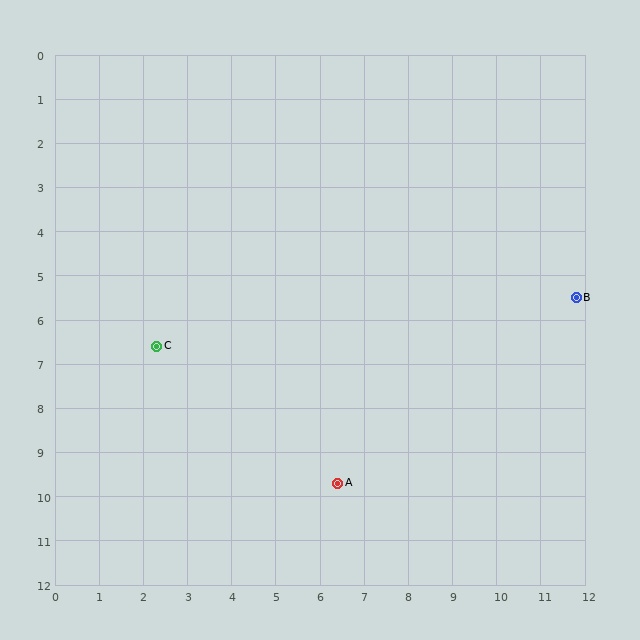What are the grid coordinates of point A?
Point A is at approximately (6.4, 9.7).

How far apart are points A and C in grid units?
Points A and C are about 5.1 grid units apart.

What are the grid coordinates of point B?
Point B is at approximately (11.8, 5.5).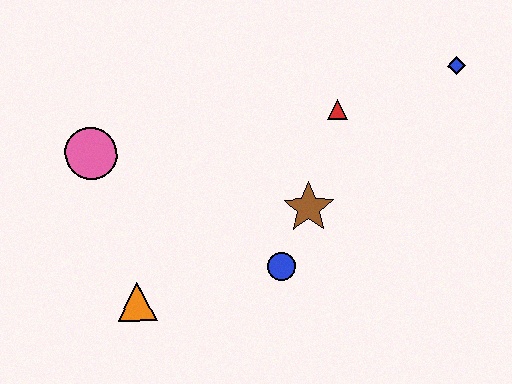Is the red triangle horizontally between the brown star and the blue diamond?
Yes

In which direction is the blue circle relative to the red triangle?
The blue circle is below the red triangle.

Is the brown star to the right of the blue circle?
Yes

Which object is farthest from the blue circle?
The blue diamond is farthest from the blue circle.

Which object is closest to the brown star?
The blue circle is closest to the brown star.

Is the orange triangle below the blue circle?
Yes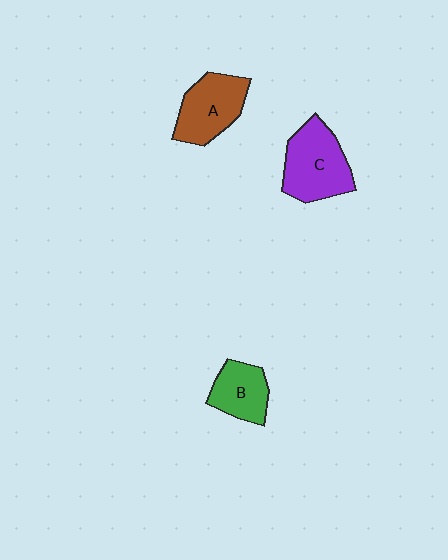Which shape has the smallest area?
Shape B (green).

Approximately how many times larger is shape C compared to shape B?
Approximately 1.5 times.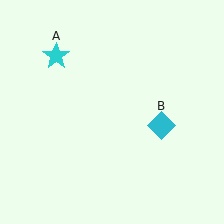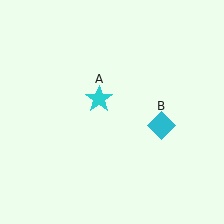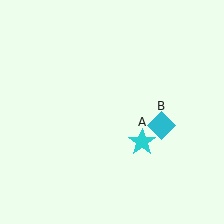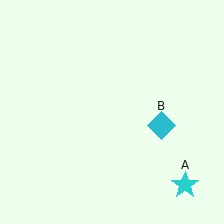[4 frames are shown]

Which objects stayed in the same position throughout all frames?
Cyan diamond (object B) remained stationary.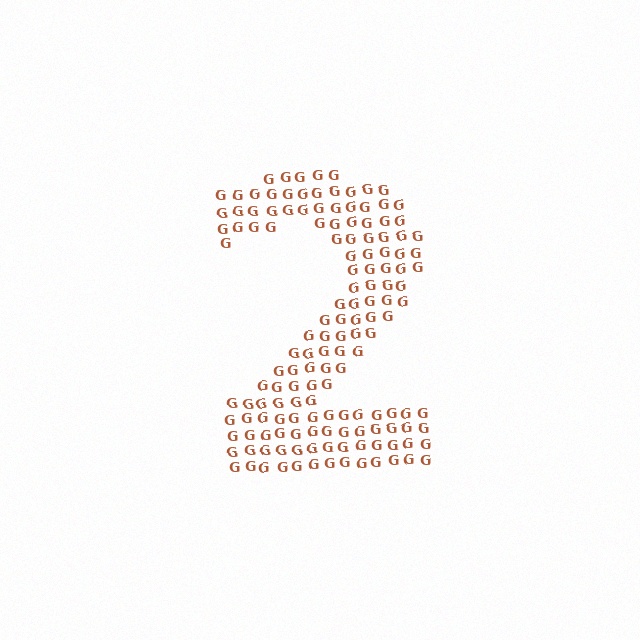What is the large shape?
The large shape is the digit 2.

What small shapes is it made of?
It is made of small letter G's.